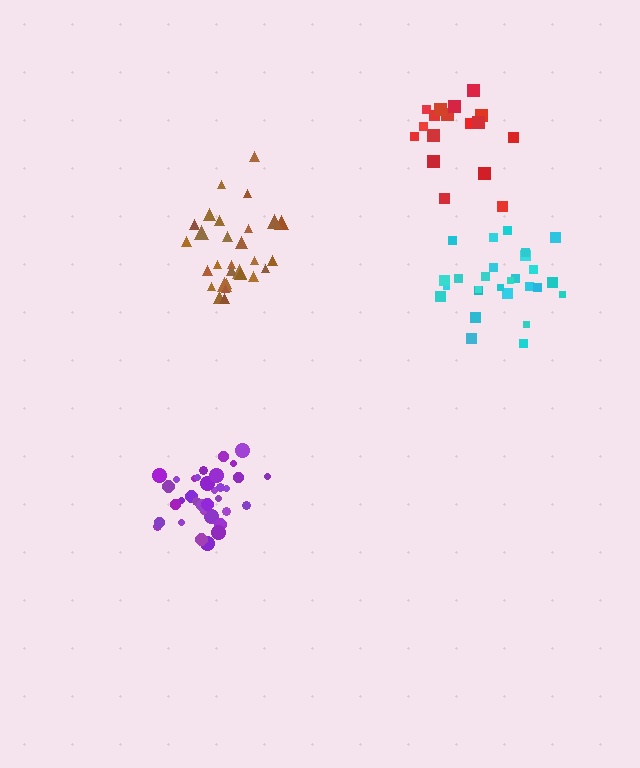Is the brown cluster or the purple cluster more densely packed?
Purple.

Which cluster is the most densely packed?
Purple.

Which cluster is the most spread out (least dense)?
Red.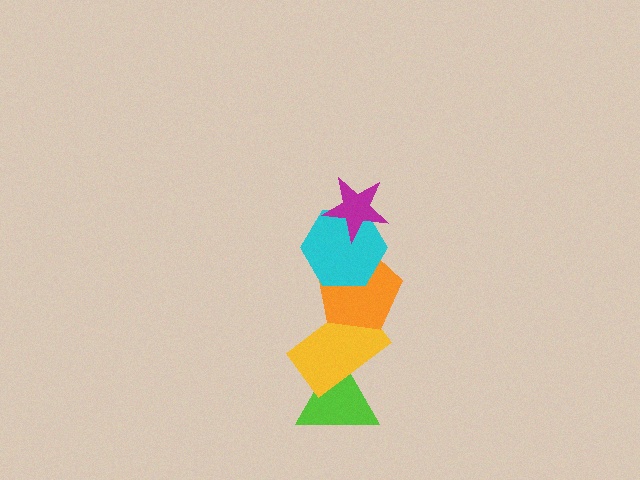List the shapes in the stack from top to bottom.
From top to bottom: the magenta star, the cyan hexagon, the orange pentagon, the yellow rectangle, the lime triangle.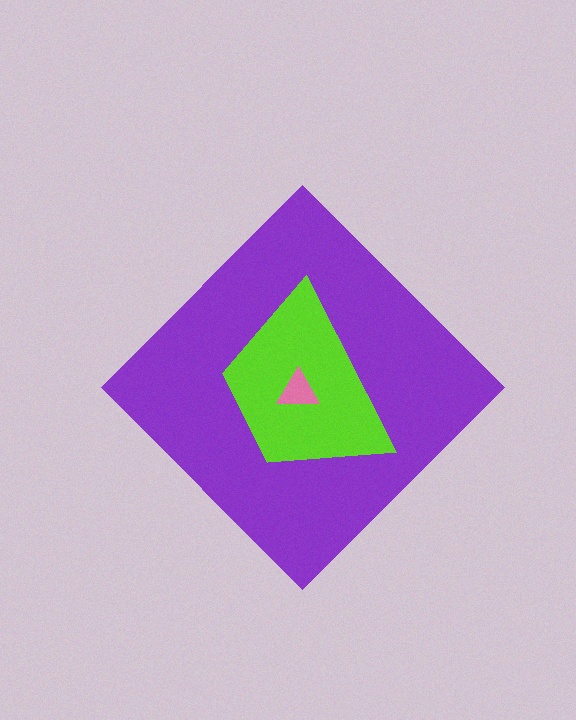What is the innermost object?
The pink triangle.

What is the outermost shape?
The purple diamond.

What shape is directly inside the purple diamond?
The lime trapezoid.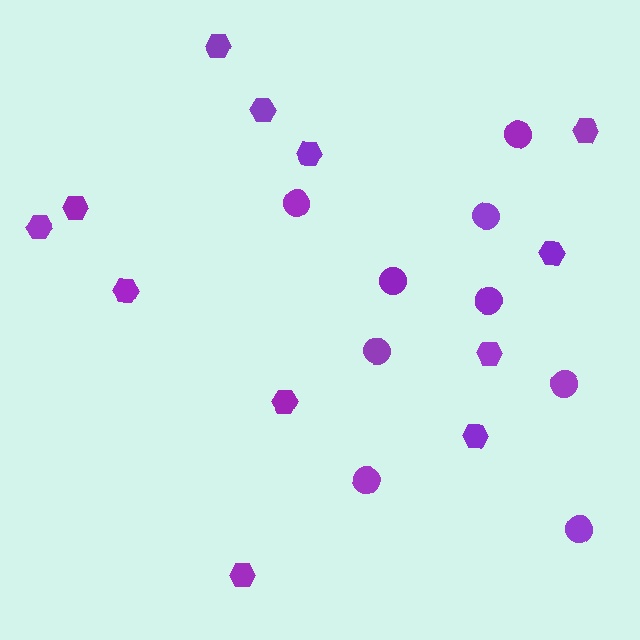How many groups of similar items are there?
There are 2 groups: one group of circles (9) and one group of hexagons (12).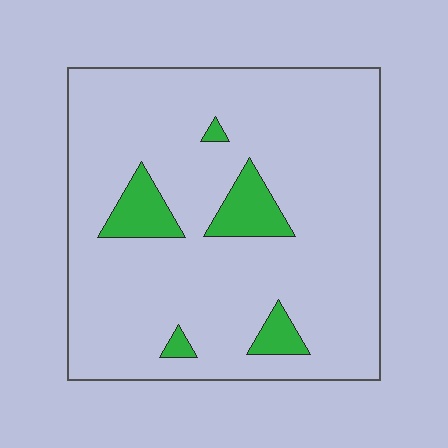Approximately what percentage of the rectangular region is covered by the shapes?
Approximately 10%.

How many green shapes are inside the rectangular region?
5.